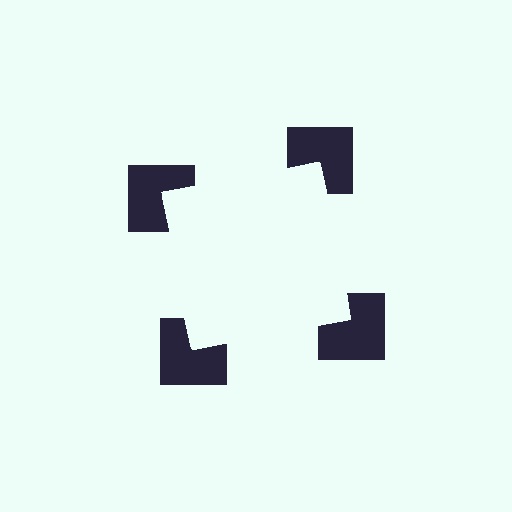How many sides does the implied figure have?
4 sides.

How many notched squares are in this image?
There are 4 — one at each vertex of the illusory square.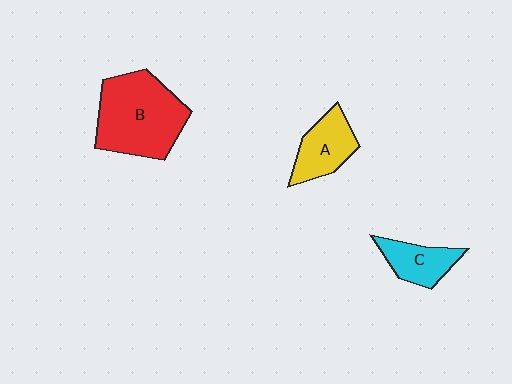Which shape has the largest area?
Shape B (red).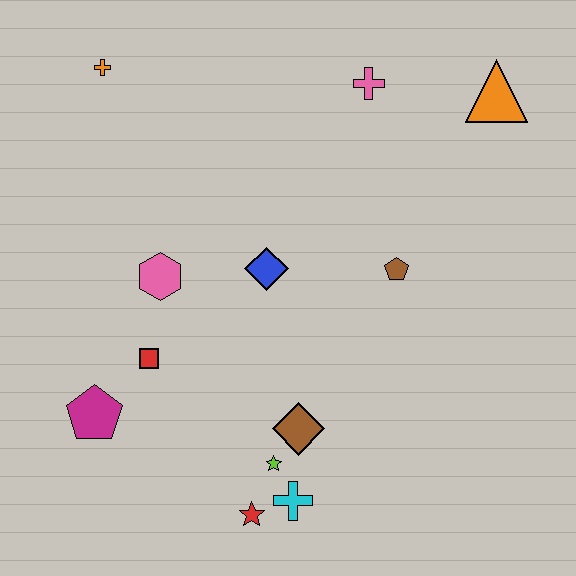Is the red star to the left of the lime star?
Yes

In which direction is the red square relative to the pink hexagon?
The red square is below the pink hexagon.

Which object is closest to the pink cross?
The orange triangle is closest to the pink cross.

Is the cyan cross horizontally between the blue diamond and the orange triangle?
Yes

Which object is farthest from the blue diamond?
The orange triangle is farthest from the blue diamond.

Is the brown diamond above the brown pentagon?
No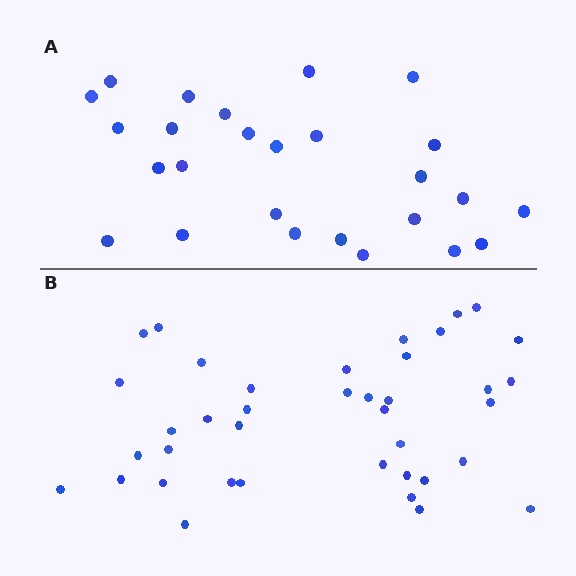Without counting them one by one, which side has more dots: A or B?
Region B (the bottom region) has more dots.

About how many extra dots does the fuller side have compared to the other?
Region B has approximately 15 more dots than region A.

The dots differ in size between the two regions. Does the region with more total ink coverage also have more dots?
No. Region A has more total ink coverage because its dots are larger, but region B actually contains more individual dots. Total area can be misleading — the number of items is what matters here.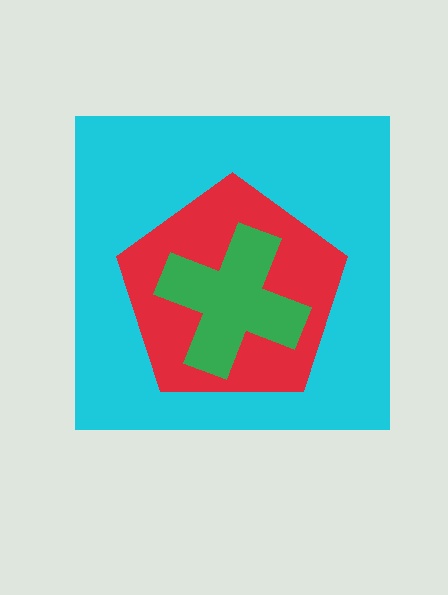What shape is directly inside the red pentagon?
The green cross.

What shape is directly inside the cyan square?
The red pentagon.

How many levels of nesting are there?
3.